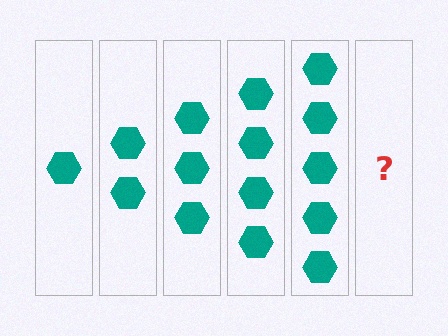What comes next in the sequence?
The next element should be 6 hexagons.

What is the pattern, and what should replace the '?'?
The pattern is that each step adds one more hexagon. The '?' should be 6 hexagons.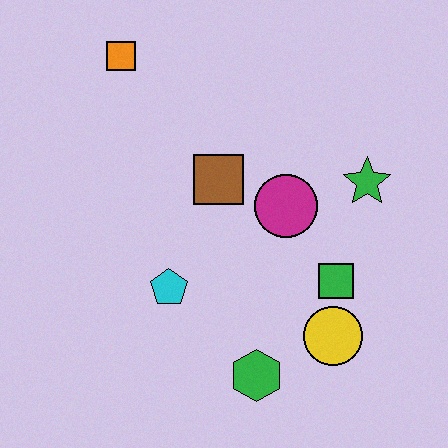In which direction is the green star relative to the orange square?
The green star is to the right of the orange square.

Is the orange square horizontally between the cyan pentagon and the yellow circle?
No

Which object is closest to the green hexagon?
The yellow circle is closest to the green hexagon.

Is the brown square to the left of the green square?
Yes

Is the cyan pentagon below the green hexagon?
No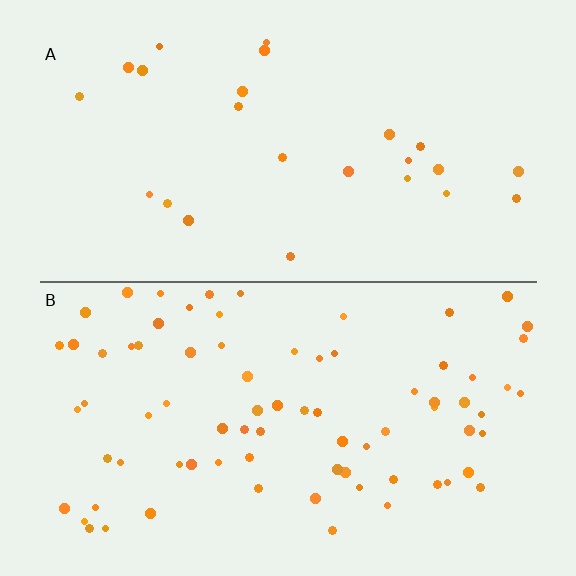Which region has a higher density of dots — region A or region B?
B (the bottom).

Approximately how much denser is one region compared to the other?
Approximately 3.2× — region B over region A.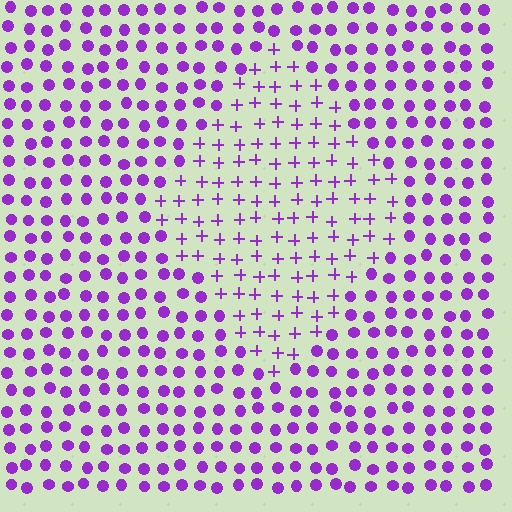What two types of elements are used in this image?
The image uses plus signs inside the diamond region and circles outside it.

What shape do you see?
I see a diamond.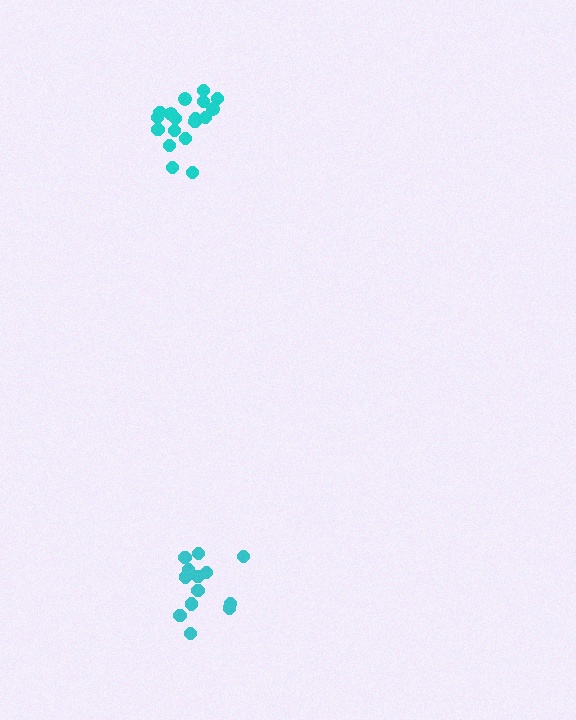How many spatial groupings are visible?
There are 2 spatial groupings.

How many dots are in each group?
Group 1: 18 dots, Group 2: 13 dots (31 total).